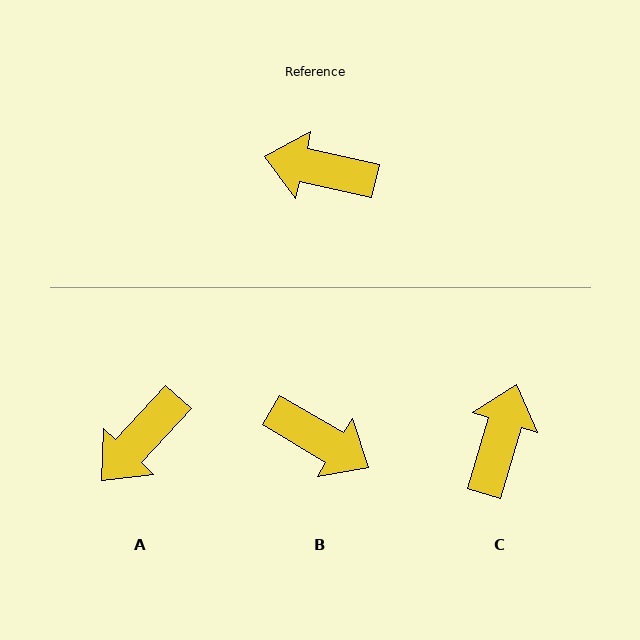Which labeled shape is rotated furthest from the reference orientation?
B, about 162 degrees away.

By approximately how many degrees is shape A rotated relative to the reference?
Approximately 60 degrees counter-clockwise.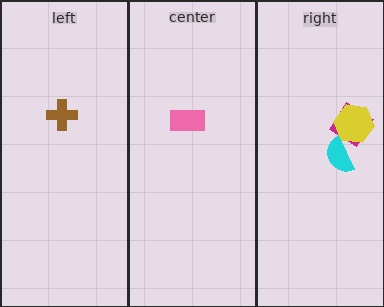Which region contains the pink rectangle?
The center region.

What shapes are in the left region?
The brown cross.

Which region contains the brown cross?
The left region.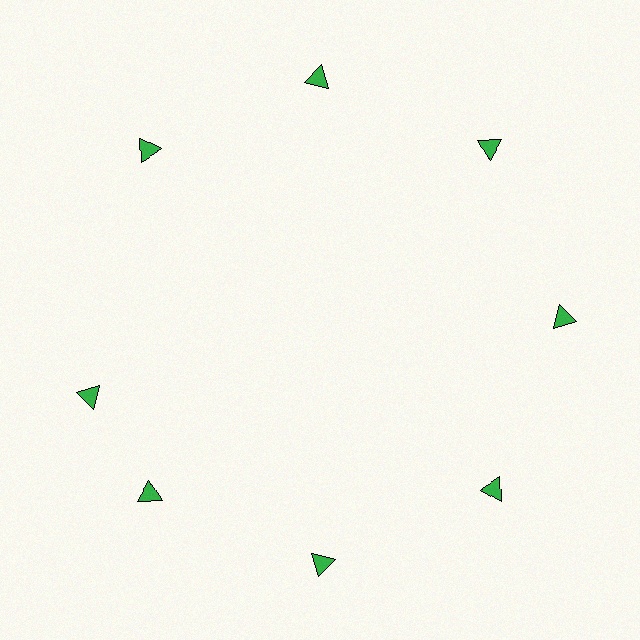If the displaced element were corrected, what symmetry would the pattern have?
It would have 8-fold rotational symmetry — the pattern would map onto itself every 45 degrees.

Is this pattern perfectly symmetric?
No. The 8 green triangles are arranged in a ring, but one element near the 9 o'clock position is rotated out of alignment along the ring, breaking the 8-fold rotational symmetry.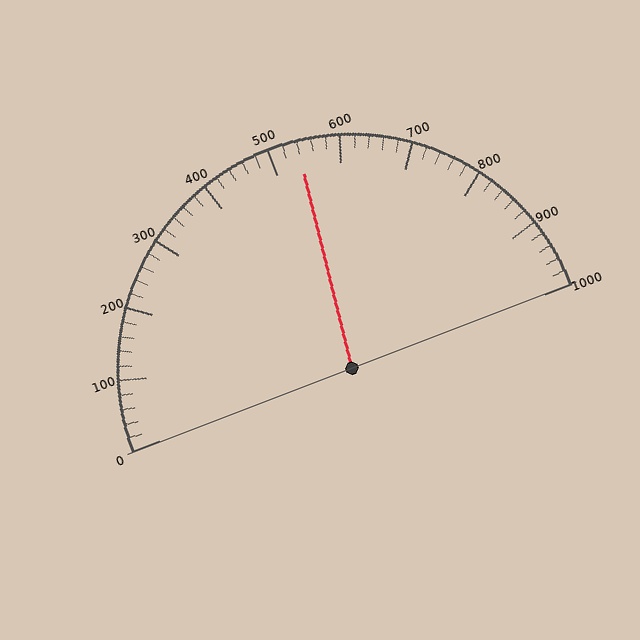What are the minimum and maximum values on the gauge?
The gauge ranges from 0 to 1000.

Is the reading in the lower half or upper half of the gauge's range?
The reading is in the upper half of the range (0 to 1000).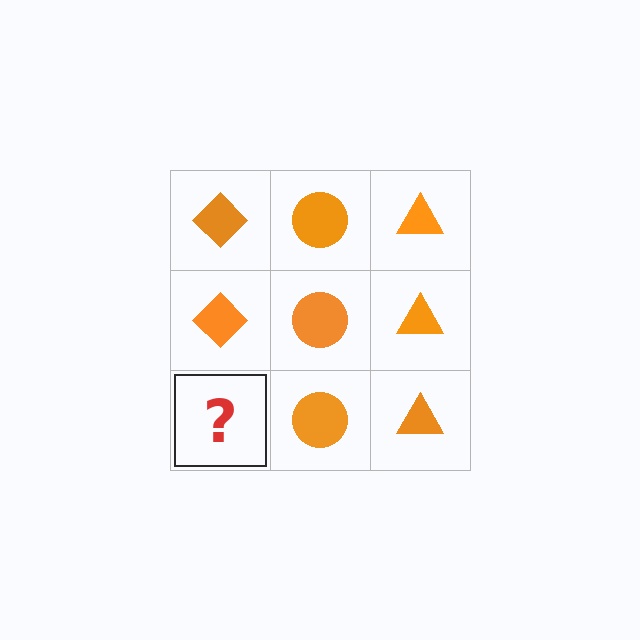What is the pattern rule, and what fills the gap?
The rule is that each column has a consistent shape. The gap should be filled with an orange diamond.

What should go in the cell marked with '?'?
The missing cell should contain an orange diamond.